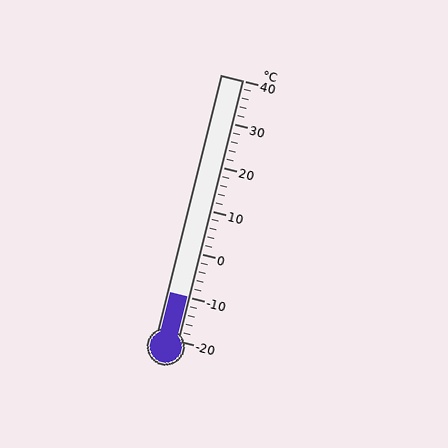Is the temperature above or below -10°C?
The temperature is at -10°C.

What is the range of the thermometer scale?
The thermometer scale ranges from -20°C to 40°C.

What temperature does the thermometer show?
The thermometer shows approximately -10°C.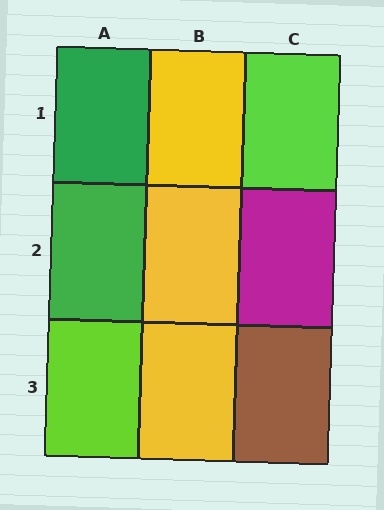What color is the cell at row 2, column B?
Yellow.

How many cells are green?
2 cells are green.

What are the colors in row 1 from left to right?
Green, yellow, lime.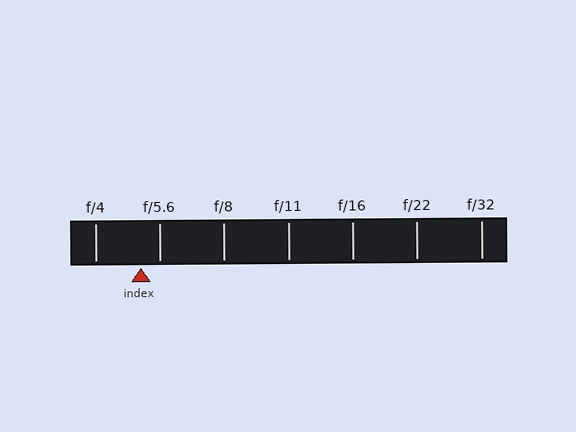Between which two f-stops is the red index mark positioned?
The index mark is between f/4 and f/5.6.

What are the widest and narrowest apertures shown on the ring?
The widest aperture shown is f/4 and the narrowest is f/32.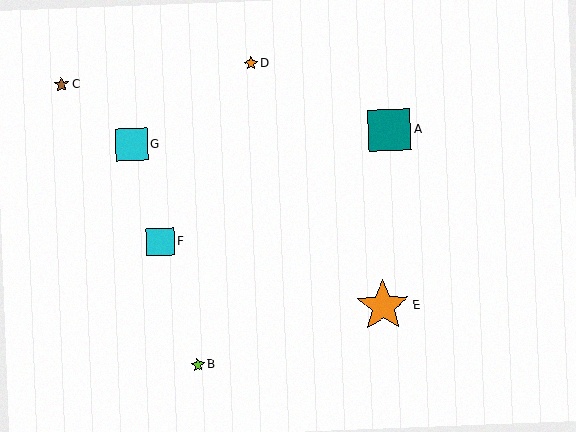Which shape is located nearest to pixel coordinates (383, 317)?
The orange star (labeled E) at (383, 306) is nearest to that location.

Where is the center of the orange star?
The center of the orange star is at (251, 64).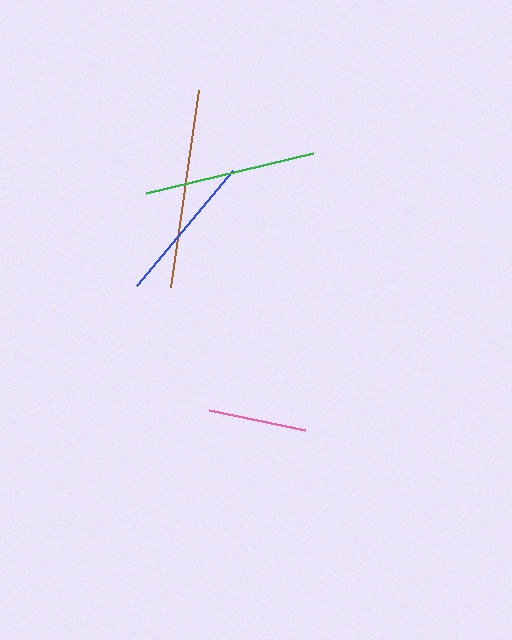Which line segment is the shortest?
The pink line is the shortest at approximately 98 pixels.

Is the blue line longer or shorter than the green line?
The green line is longer than the blue line.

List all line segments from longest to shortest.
From longest to shortest: brown, green, blue, pink.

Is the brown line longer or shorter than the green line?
The brown line is longer than the green line.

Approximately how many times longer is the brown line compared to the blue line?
The brown line is approximately 1.3 times the length of the blue line.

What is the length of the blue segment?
The blue segment is approximately 150 pixels long.